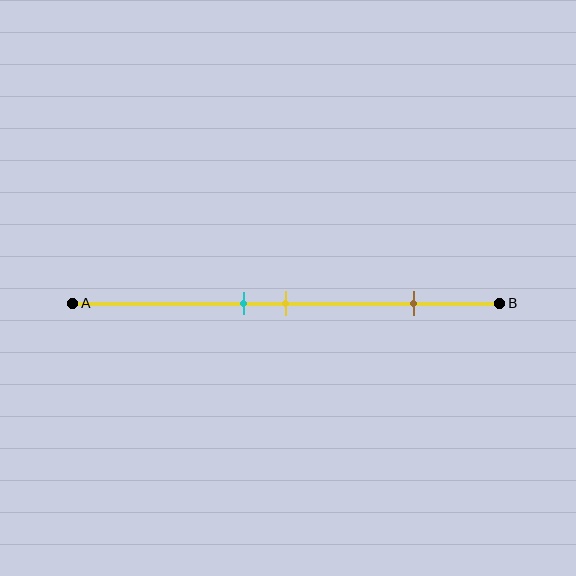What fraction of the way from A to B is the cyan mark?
The cyan mark is approximately 40% (0.4) of the way from A to B.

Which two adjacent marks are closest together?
The cyan and yellow marks are the closest adjacent pair.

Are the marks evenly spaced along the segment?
No, the marks are not evenly spaced.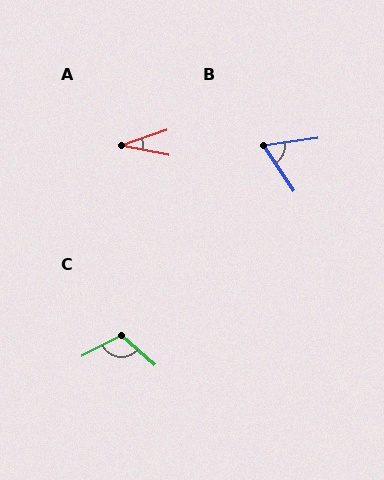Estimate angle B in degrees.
Approximately 65 degrees.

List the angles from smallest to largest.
A (30°), B (65°), C (111°).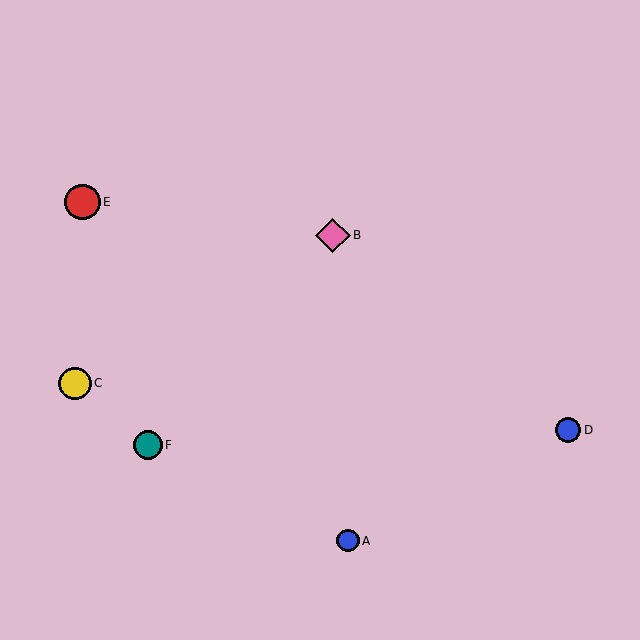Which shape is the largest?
The red circle (labeled E) is the largest.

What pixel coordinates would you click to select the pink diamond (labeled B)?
Click at (333, 235) to select the pink diamond B.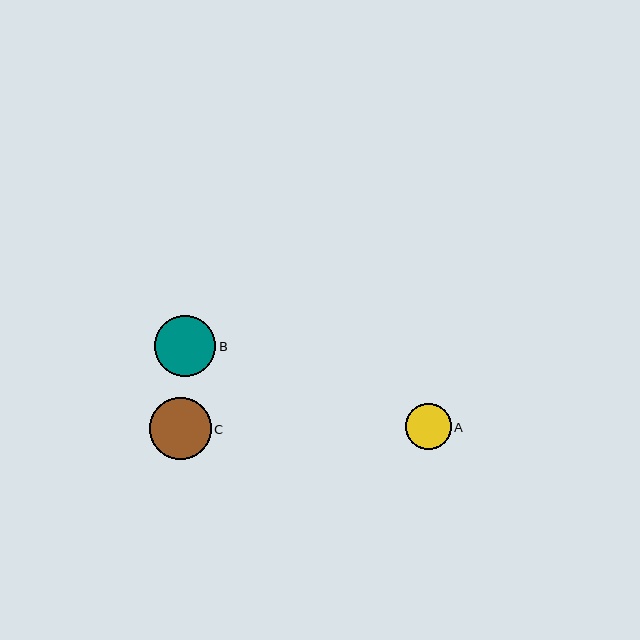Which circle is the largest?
Circle C is the largest with a size of approximately 62 pixels.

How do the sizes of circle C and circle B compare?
Circle C and circle B are approximately the same size.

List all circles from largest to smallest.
From largest to smallest: C, B, A.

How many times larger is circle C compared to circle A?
Circle C is approximately 1.4 times the size of circle A.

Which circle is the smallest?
Circle A is the smallest with a size of approximately 46 pixels.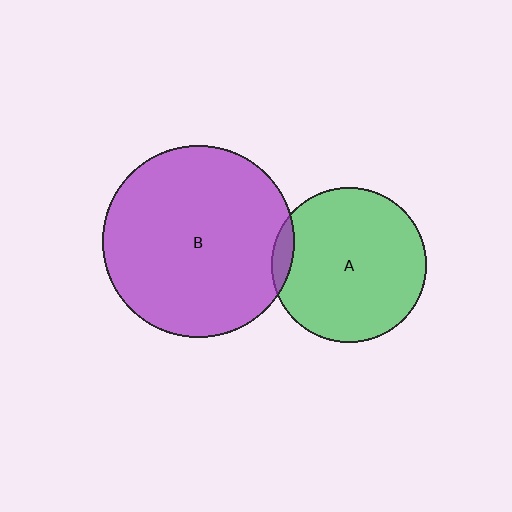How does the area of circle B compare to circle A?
Approximately 1.5 times.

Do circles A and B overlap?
Yes.